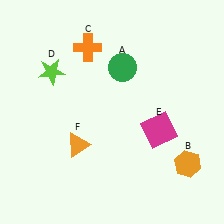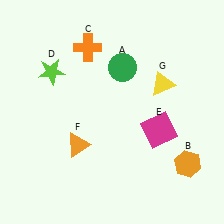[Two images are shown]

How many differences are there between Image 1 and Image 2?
There is 1 difference between the two images.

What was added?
A yellow triangle (G) was added in Image 2.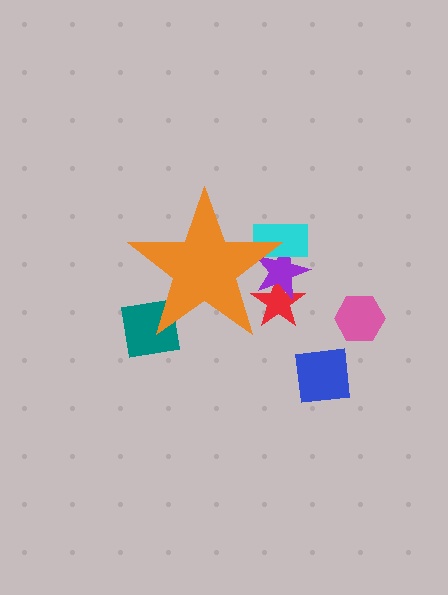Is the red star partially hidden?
Yes, the red star is partially hidden behind the orange star.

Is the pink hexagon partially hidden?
No, the pink hexagon is fully visible.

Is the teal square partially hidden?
Yes, the teal square is partially hidden behind the orange star.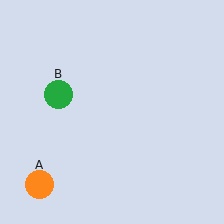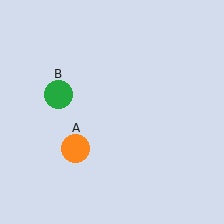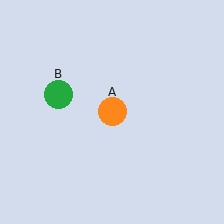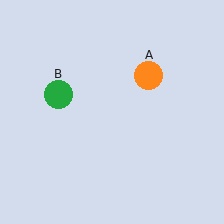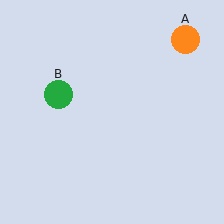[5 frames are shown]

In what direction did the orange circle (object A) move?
The orange circle (object A) moved up and to the right.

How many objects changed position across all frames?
1 object changed position: orange circle (object A).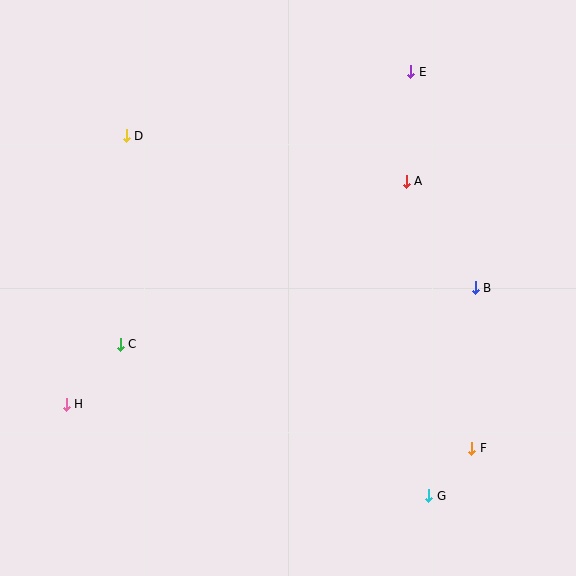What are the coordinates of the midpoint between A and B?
The midpoint between A and B is at (441, 234).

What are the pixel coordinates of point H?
Point H is at (66, 404).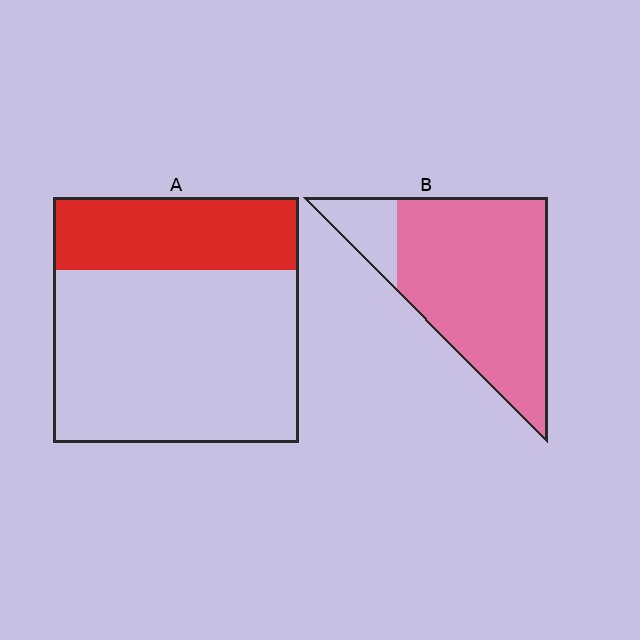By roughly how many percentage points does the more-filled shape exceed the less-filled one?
By roughly 55 percentage points (B over A).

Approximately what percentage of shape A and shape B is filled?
A is approximately 30% and B is approximately 85%.